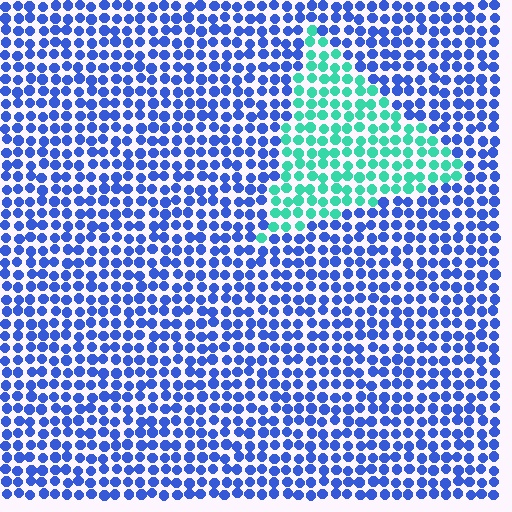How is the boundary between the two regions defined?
The boundary is defined purely by a slight shift in hue (about 65 degrees). Spacing, size, and orientation are identical on both sides.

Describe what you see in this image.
The image is filled with small blue elements in a uniform arrangement. A triangle-shaped region is visible where the elements are tinted to a slightly different hue, forming a subtle color boundary.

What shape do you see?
I see a triangle.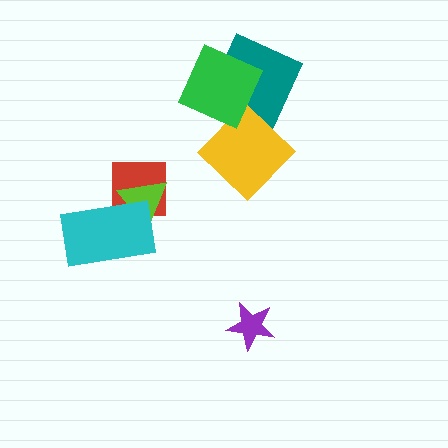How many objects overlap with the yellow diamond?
2 objects overlap with the yellow diamond.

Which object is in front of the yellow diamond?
The green diamond is in front of the yellow diamond.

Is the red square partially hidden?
Yes, it is partially covered by another shape.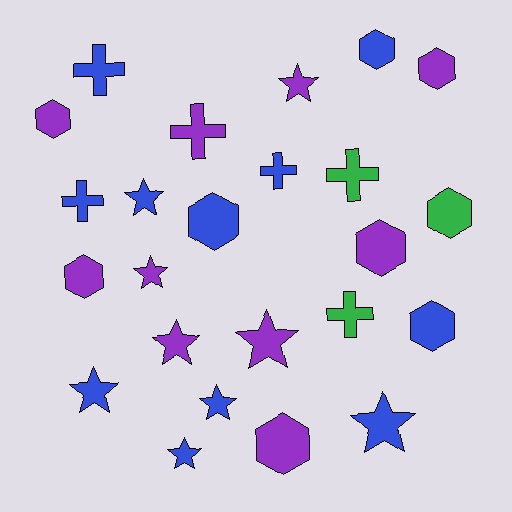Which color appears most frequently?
Blue, with 11 objects.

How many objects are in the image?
There are 24 objects.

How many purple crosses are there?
There is 1 purple cross.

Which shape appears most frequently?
Star, with 9 objects.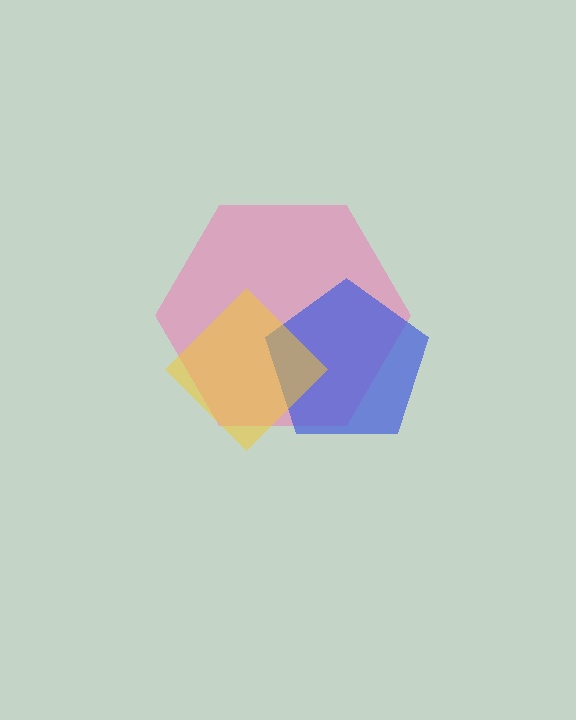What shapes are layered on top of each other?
The layered shapes are: a pink hexagon, a blue pentagon, a yellow diamond.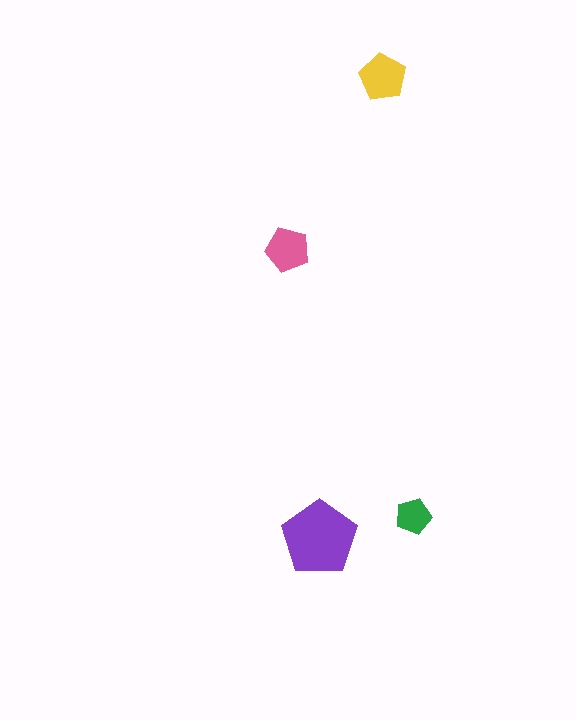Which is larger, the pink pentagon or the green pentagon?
The pink one.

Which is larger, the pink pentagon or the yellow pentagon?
The yellow one.